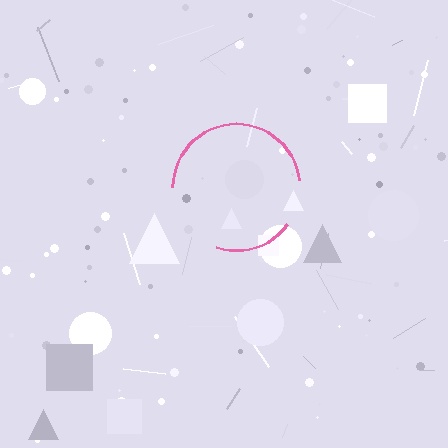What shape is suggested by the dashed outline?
The dashed outline suggests a circle.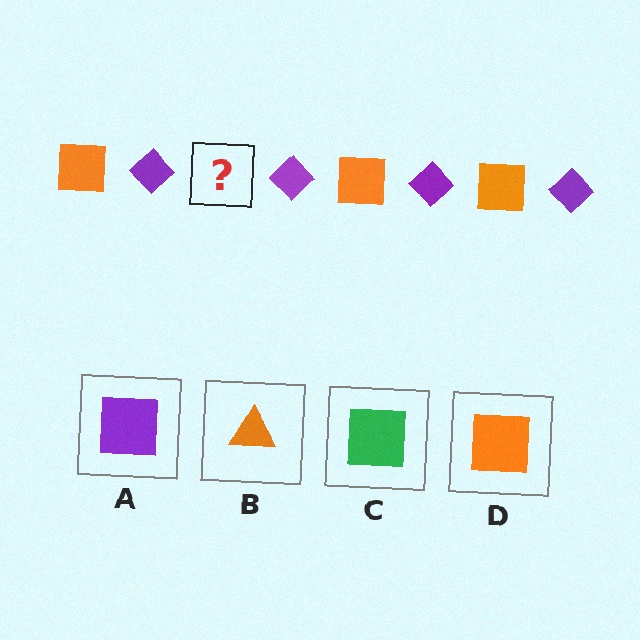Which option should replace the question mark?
Option D.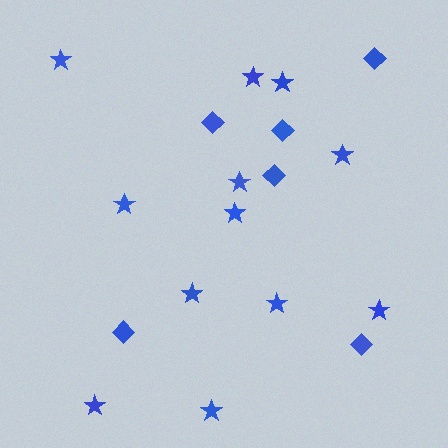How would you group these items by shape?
There are 2 groups: one group of stars (12) and one group of diamonds (6).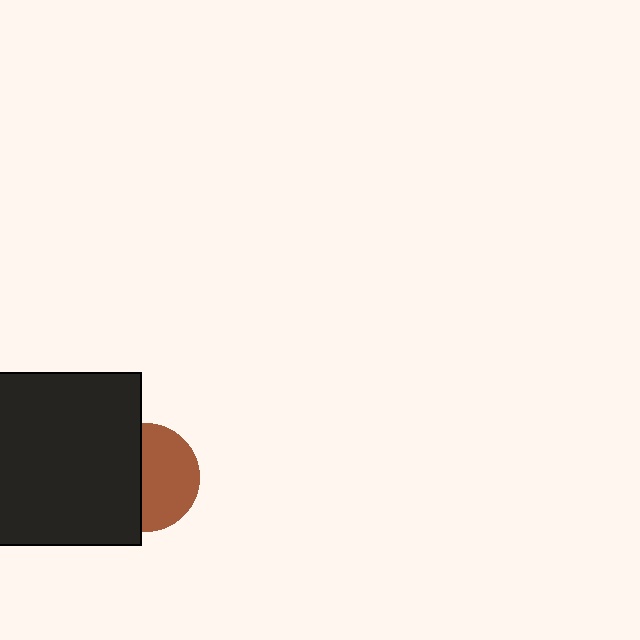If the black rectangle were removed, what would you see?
You would see the complete brown circle.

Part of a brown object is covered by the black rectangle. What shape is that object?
It is a circle.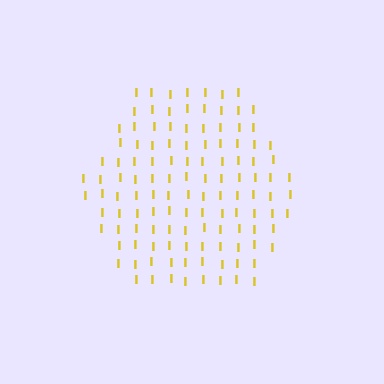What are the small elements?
The small elements are letter I's.